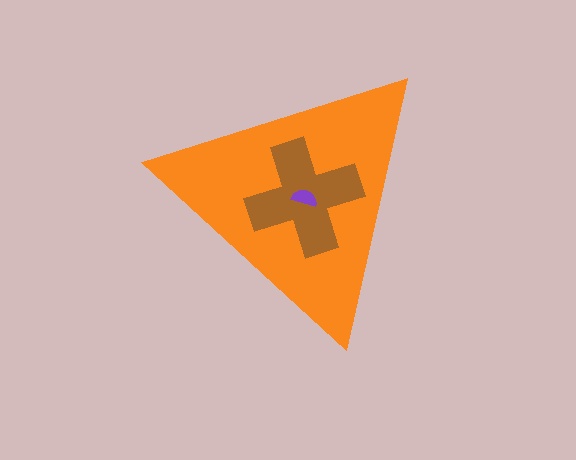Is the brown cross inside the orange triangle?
Yes.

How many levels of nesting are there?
3.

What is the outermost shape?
The orange triangle.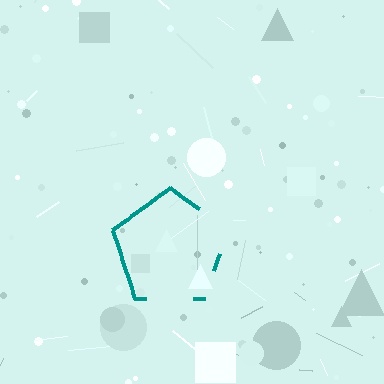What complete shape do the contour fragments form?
The contour fragments form a pentagon.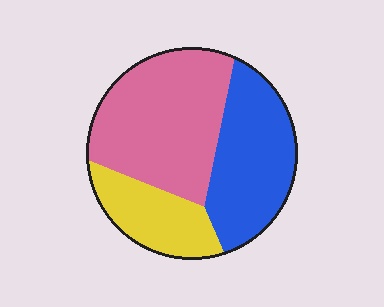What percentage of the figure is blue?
Blue covers 34% of the figure.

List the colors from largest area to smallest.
From largest to smallest: pink, blue, yellow.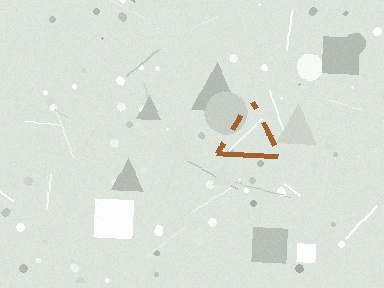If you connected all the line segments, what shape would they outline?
They would outline a triangle.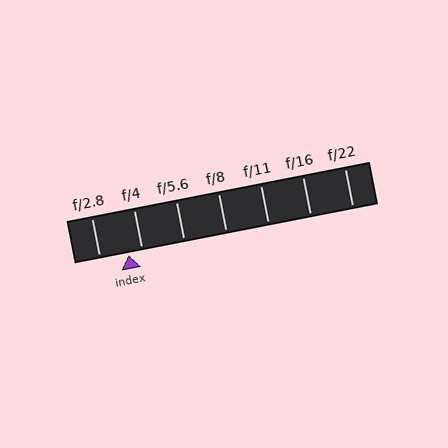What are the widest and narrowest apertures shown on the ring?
The widest aperture shown is f/2.8 and the narrowest is f/22.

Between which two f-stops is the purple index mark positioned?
The index mark is between f/2.8 and f/4.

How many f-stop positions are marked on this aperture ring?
There are 7 f-stop positions marked.